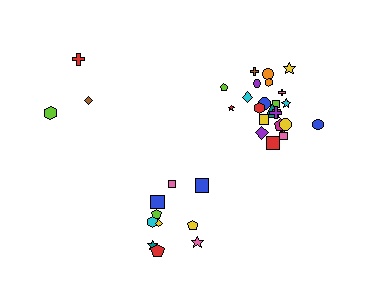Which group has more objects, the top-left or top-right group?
The top-right group.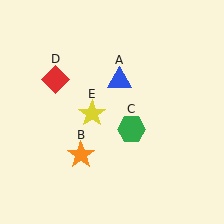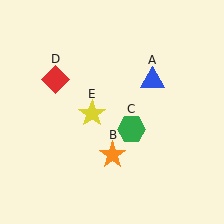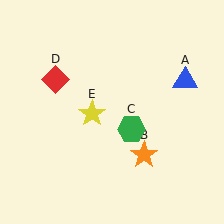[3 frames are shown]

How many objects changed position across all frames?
2 objects changed position: blue triangle (object A), orange star (object B).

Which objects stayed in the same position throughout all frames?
Green hexagon (object C) and red diamond (object D) and yellow star (object E) remained stationary.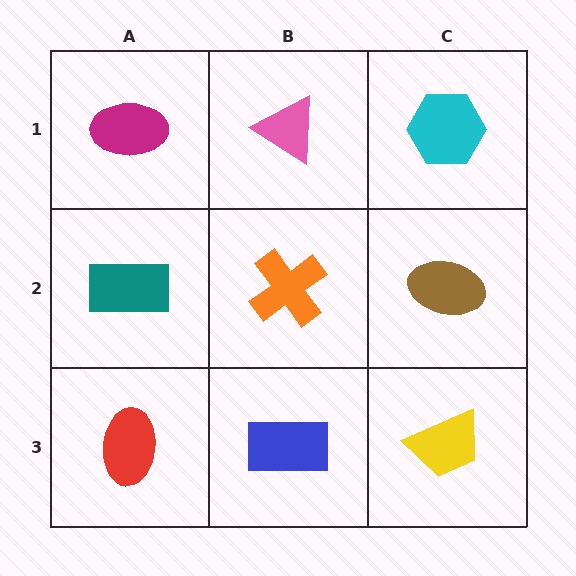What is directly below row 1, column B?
An orange cross.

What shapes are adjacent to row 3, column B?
An orange cross (row 2, column B), a red ellipse (row 3, column A), a yellow trapezoid (row 3, column C).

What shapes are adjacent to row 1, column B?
An orange cross (row 2, column B), a magenta ellipse (row 1, column A), a cyan hexagon (row 1, column C).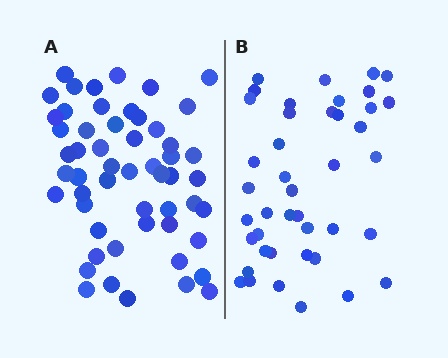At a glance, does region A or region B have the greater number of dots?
Region A (the left region) has more dots.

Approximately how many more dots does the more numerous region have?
Region A has roughly 12 or so more dots than region B.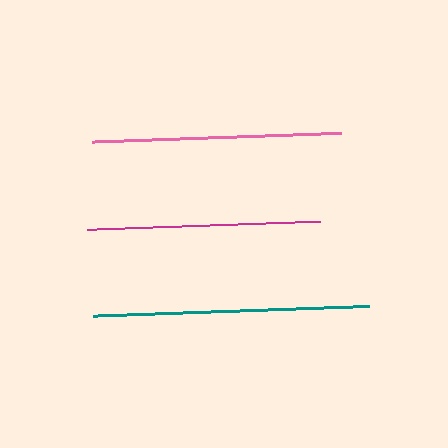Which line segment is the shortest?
The magenta line is the shortest at approximately 234 pixels.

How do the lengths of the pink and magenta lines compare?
The pink and magenta lines are approximately the same length.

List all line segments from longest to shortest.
From longest to shortest: teal, pink, magenta.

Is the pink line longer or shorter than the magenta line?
The pink line is longer than the magenta line.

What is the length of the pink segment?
The pink segment is approximately 250 pixels long.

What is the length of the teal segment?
The teal segment is approximately 276 pixels long.